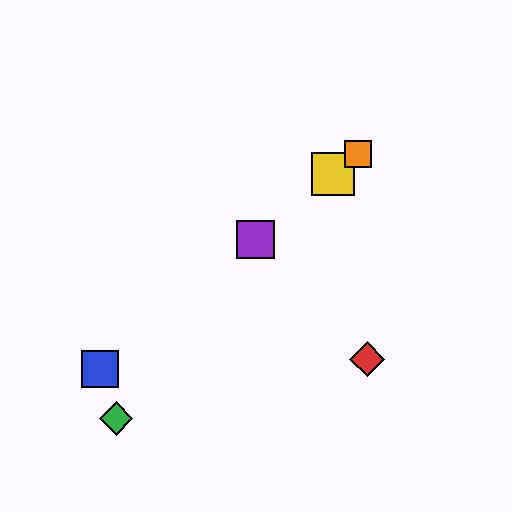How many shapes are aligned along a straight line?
4 shapes (the blue square, the yellow square, the purple square, the orange square) are aligned along a straight line.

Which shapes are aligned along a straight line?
The blue square, the yellow square, the purple square, the orange square are aligned along a straight line.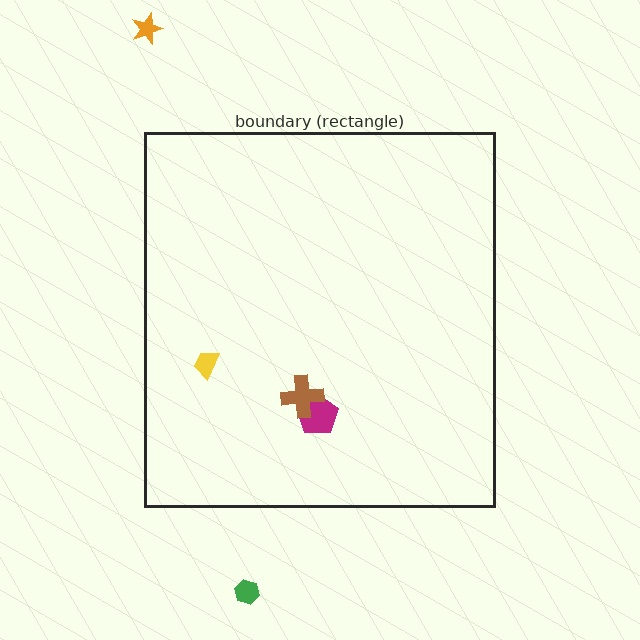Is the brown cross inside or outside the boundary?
Inside.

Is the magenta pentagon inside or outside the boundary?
Inside.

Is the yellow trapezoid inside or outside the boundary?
Inside.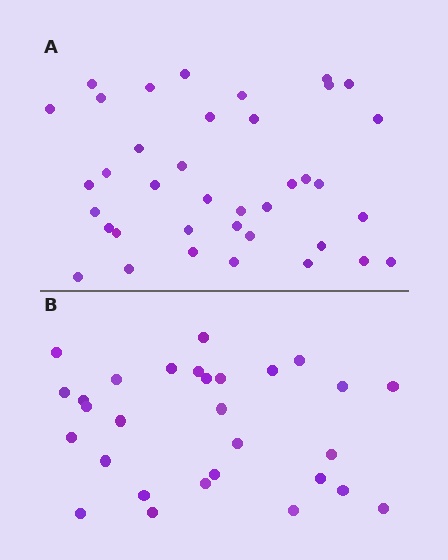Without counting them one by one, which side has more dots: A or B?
Region A (the top region) has more dots.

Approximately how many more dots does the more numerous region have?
Region A has roughly 8 or so more dots than region B.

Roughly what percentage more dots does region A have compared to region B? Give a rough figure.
About 30% more.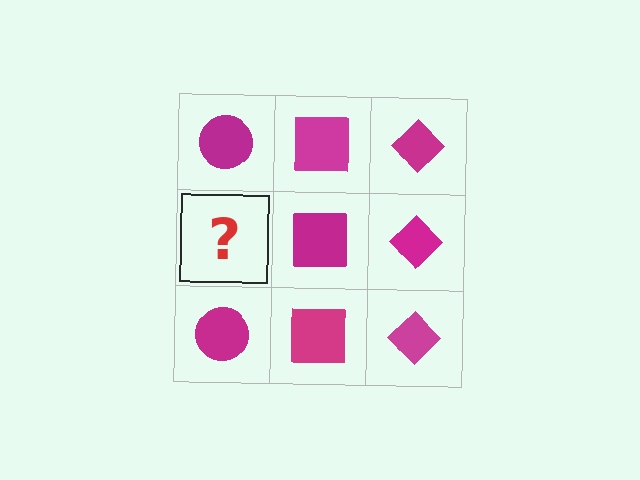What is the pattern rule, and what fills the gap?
The rule is that each column has a consistent shape. The gap should be filled with a magenta circle.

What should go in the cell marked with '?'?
The missing cell should contain a magenta circle.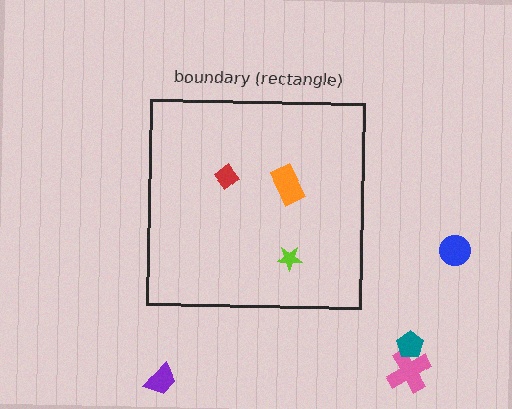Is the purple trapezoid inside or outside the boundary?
Outside.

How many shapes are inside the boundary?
3 inside, 4 outside.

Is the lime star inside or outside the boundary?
Inside.